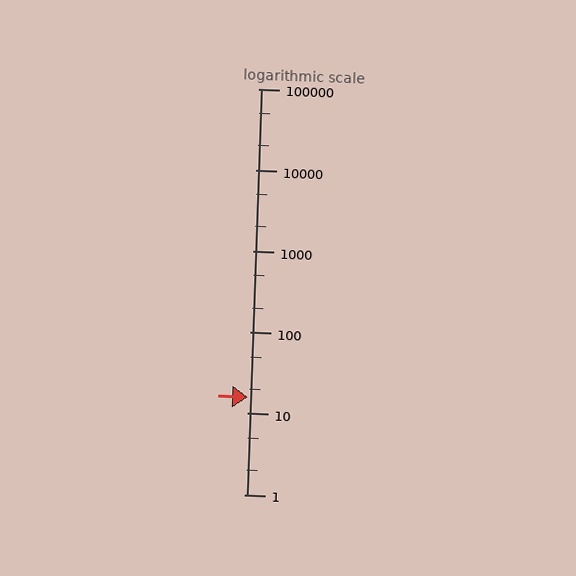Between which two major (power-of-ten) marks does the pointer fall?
The pointer is between 10 and 100.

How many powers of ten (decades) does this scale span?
The scale spans 5 decades, from 1 to 100000.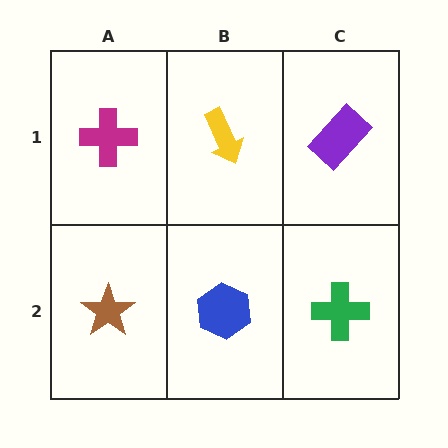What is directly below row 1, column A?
A brown star.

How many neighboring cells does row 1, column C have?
2.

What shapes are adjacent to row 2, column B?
A yellow arrow (row 1, column B), a brown star (row 2, column A), a green cross (row 2, column C).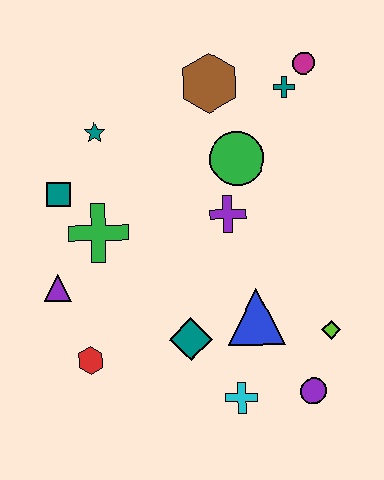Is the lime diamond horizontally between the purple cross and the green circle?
No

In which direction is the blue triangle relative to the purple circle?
The blue triangle is above the purple circle.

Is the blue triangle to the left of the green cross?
No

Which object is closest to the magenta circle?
The teal cross is closest to the magenta circle.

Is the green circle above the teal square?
Yes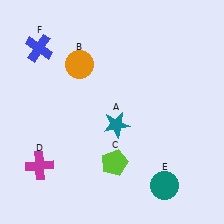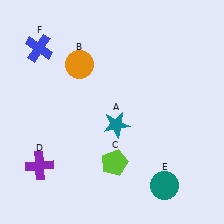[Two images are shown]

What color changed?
The cross (D) changed from magenta in Image 1 to purple in Image 2.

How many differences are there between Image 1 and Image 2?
There is 1 difference between the two images.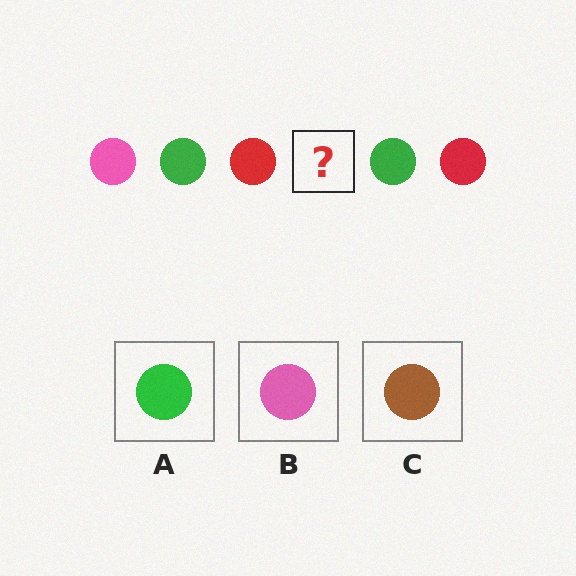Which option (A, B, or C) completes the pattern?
B.